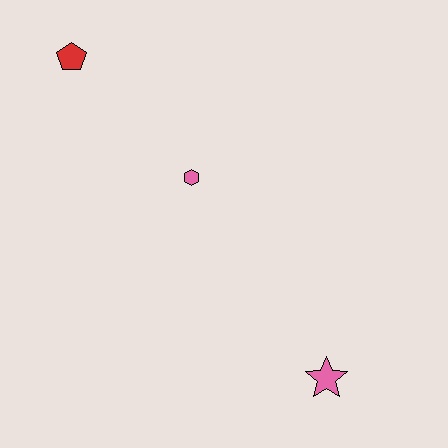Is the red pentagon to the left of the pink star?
Yes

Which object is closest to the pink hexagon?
The red pentagon is closest to the pink hexagon.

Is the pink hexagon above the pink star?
Yes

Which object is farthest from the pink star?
The red pentagon is farthest from the pink star.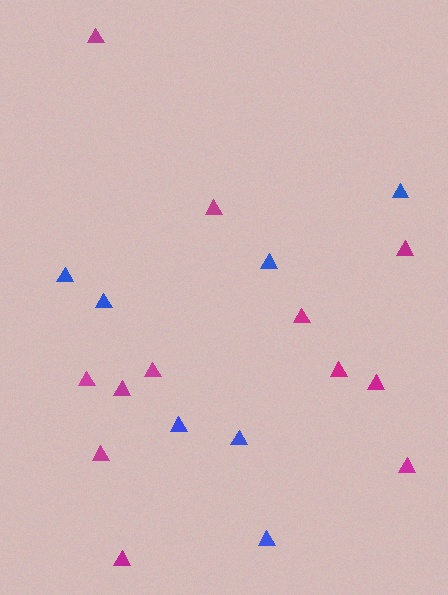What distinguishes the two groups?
There are 2 groups: one group of blue triangles (7) and one group of magenta triangles (12).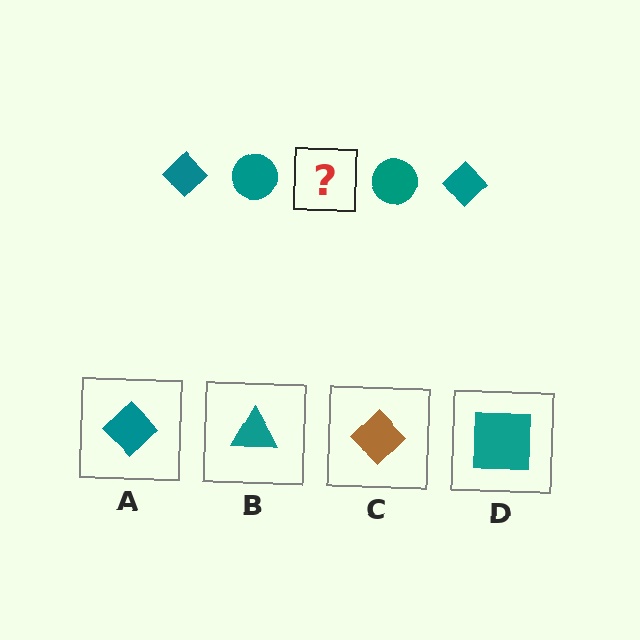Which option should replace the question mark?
Option A.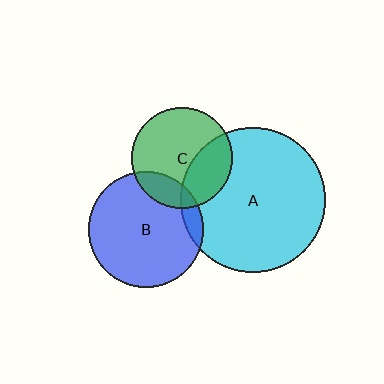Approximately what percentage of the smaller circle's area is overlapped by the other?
Approximately 10%.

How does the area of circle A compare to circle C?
Approximately 2.1 times.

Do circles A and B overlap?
Yes.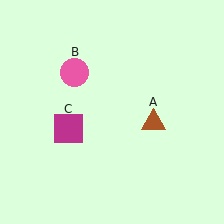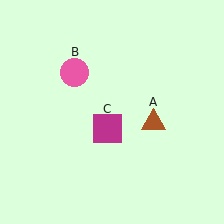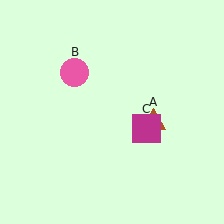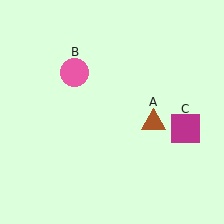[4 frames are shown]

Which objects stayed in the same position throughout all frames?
Brown triangle (object A) and pink circle (object B) remained stationary.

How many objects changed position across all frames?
1 object changed position: magenta square (object C).